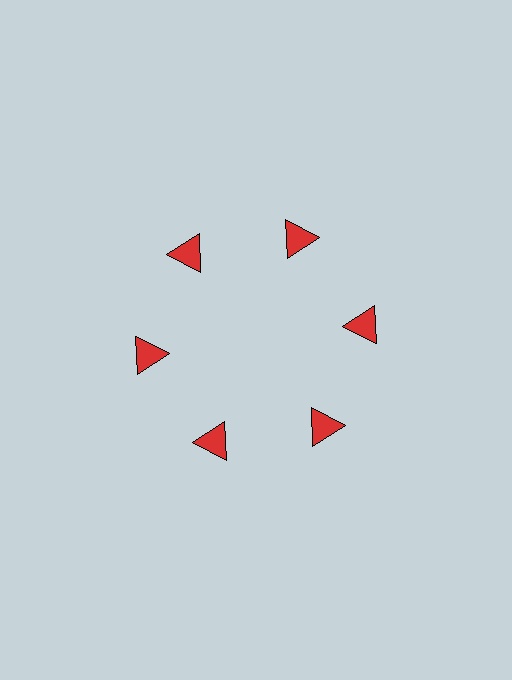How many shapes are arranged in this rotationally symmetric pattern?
There are 6 shapes, arranged in 6 groups of 1.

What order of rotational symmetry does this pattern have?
This pattern has 6-fold rotational symmetry.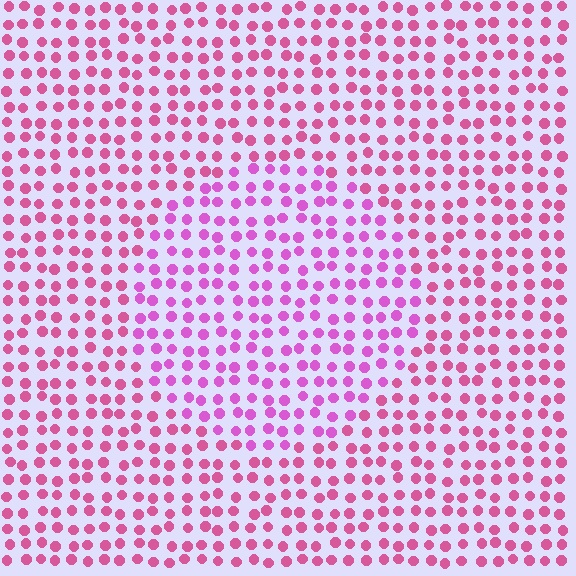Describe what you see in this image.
The image is filled with small pink elements in a uniform arrangement. A circle-shaped region is visible where the elements are tinted to a slightly different hue, forming a subtle color boundary.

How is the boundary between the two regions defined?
The boundary is defined purely by a slight shift in hue (about 26 degrees). Spacing, size, and orientation are identical on both sides.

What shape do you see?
I see a circle.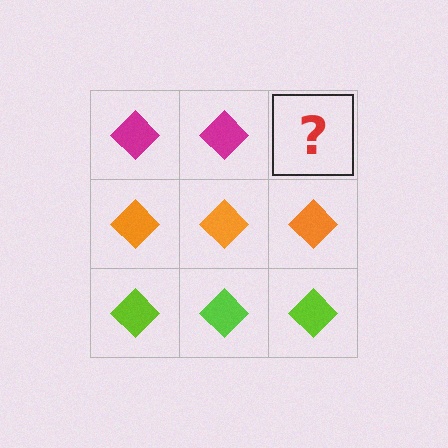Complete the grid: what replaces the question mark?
The question mark should be replaced with a magenta diamond.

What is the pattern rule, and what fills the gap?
The rule is that each row has a consistent color. The gap should be filled with a magenta diamond.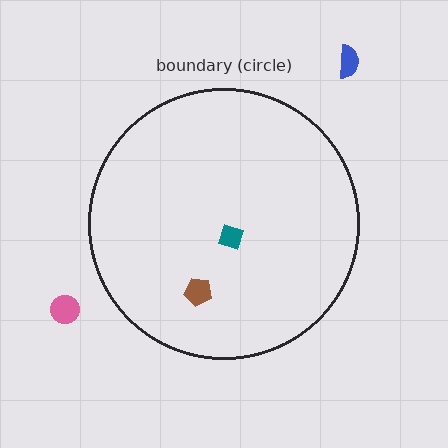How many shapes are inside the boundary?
2 inside, 2 outside.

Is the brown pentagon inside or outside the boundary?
Inside.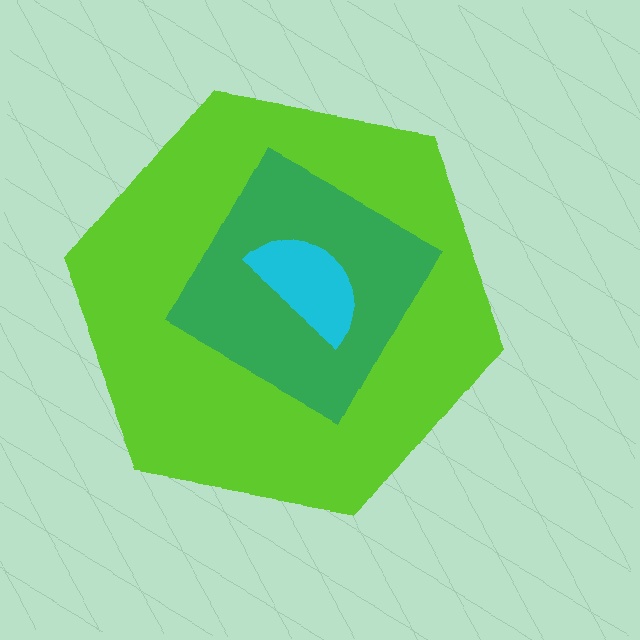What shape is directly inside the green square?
The cyan semicircle.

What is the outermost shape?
The lime hexagon.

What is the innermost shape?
The cyan semicircle.